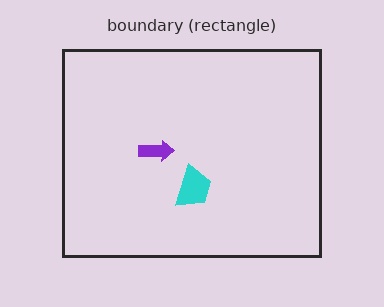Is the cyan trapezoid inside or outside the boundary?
Inside.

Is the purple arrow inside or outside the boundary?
Inside.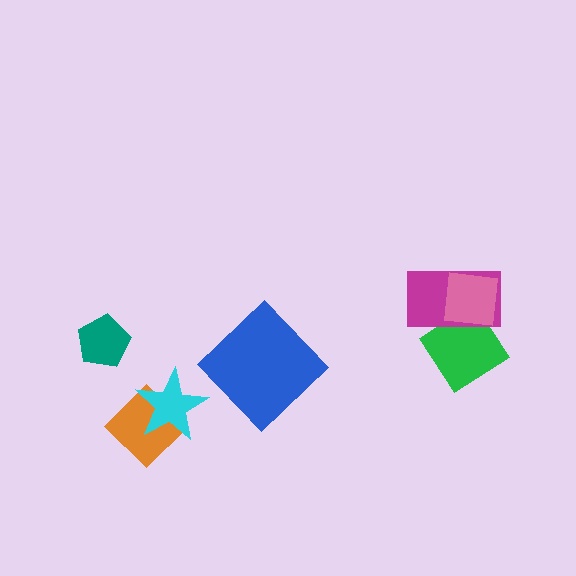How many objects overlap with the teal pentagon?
0 objects overlap with the teal pentagon.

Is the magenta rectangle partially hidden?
Yes, it is partially covered by another shape.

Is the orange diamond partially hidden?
Yes, it is partially covered by another shape.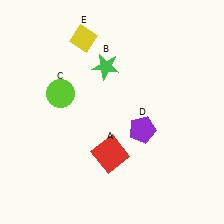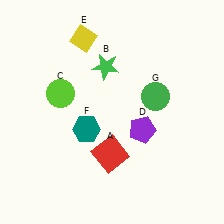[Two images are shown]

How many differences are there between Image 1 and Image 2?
There are 2 differences between the two images.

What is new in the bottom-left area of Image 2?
A teal hexagon (F) was added in the bottom-left area of Image 2.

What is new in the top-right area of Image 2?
A green circle (G) was added in the top-right area of Image 2.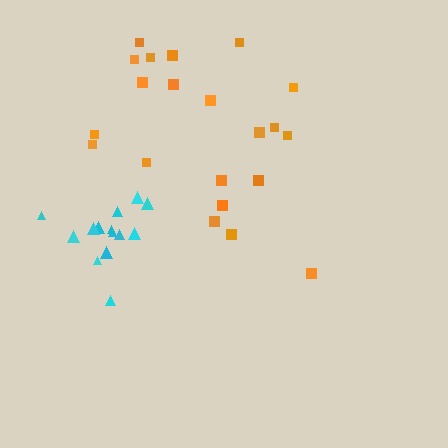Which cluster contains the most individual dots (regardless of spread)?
Orange (21).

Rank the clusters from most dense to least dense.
cyan, orange.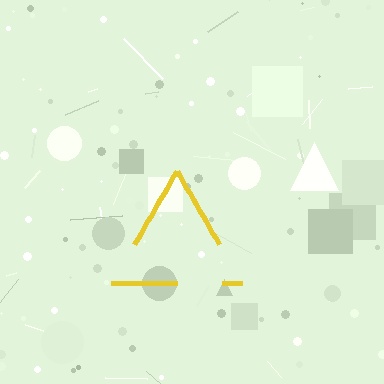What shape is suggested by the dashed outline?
The dashed outline suggests a triangle.